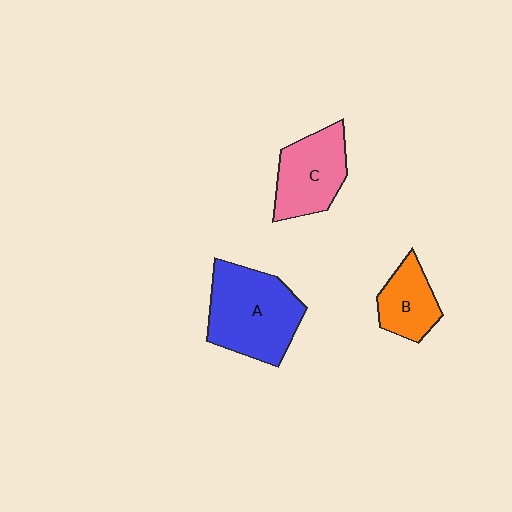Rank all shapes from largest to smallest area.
From largest to smallest: A (blue), C (pink), B (orange).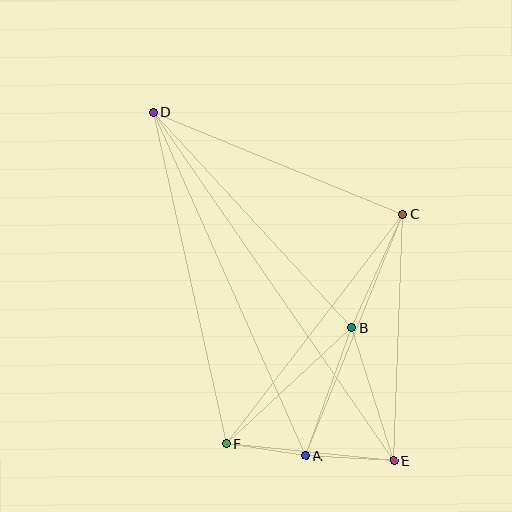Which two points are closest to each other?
Points A and F are closest to each other.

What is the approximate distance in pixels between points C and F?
The distance between C and F is approximately 290 pixels.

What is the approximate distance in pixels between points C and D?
The distance between C and D is approximately 270 pixels.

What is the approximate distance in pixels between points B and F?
The distance between B and F is approximately 171 pixels.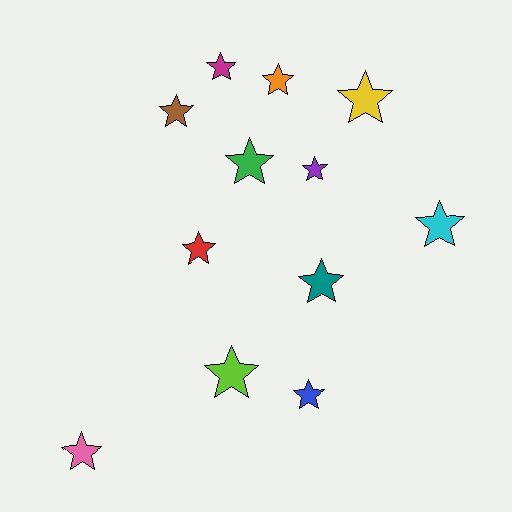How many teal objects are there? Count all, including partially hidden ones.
There is 1 teal object.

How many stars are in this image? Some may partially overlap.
There are 12 stars.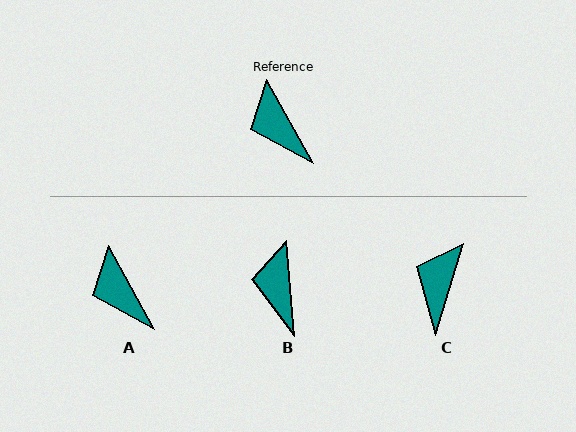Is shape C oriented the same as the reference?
No, it is off by about 46 degrees.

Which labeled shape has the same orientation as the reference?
A.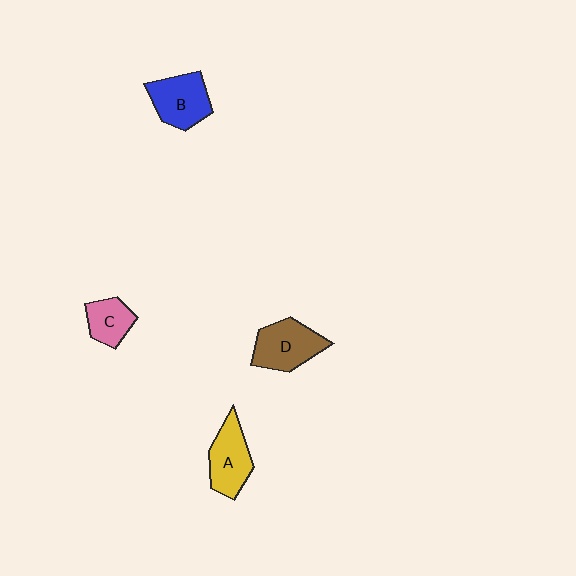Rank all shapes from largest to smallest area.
From largest to smallest: D (brown), B (blue), A (yellow), C (pink).